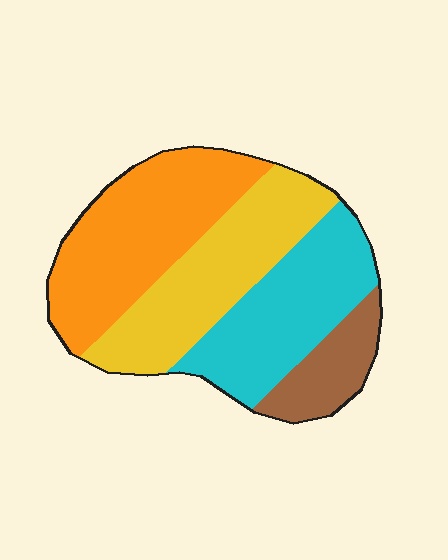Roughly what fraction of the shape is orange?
Orange covers roughly 35% of the shape.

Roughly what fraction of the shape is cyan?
Cyan covers 27% of the shape.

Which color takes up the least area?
Brown, at roughly 10%.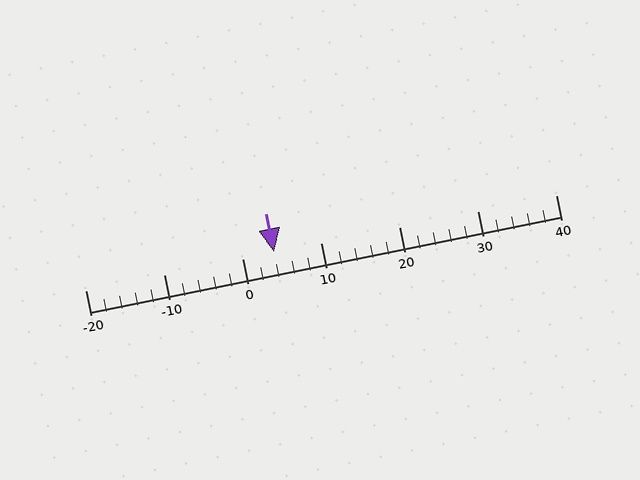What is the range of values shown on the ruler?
The ruler shows values from -20 to 40.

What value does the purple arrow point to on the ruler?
The purple arrow points to approximately 4.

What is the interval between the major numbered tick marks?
The major tick marks are spaced 10 units apart.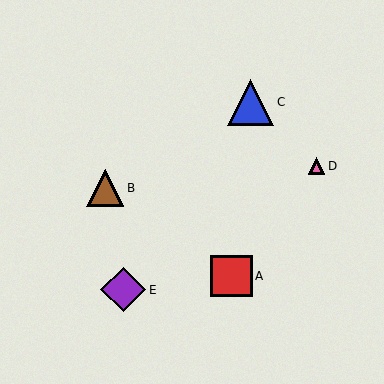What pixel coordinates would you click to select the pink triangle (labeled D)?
Click at (317, 166) to select the pink triangle D.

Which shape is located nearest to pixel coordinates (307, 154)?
The pink triangle (labeled D) at (317, 166) is nearest to that location.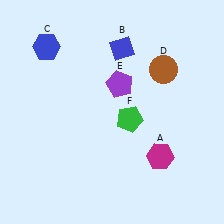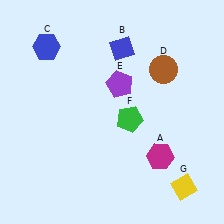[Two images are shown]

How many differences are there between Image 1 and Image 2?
There is 1 difference between the two images.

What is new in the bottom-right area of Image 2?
A yellow diamond (G) was added in the bottom-right area of Image 2.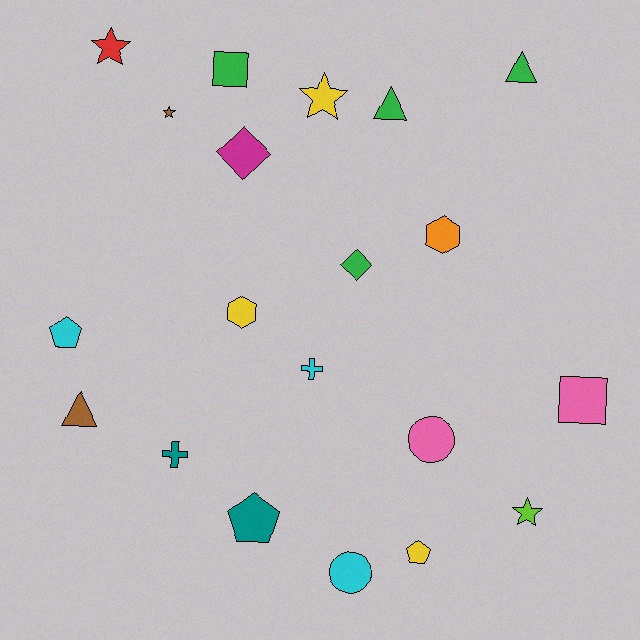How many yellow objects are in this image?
There are 3 yellow objects.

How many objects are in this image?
There are 20 objects.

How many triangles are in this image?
There are 3 triangles.